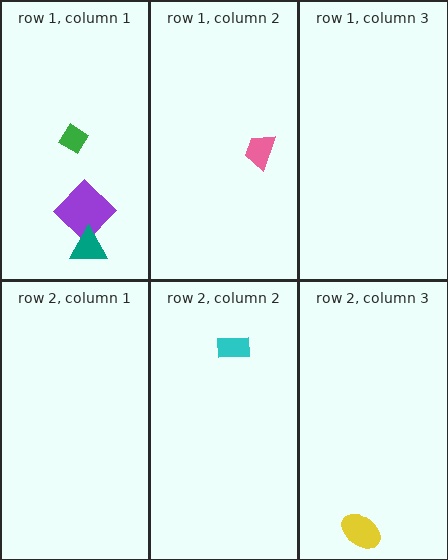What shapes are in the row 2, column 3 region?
The yellow ellipse.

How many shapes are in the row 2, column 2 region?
1.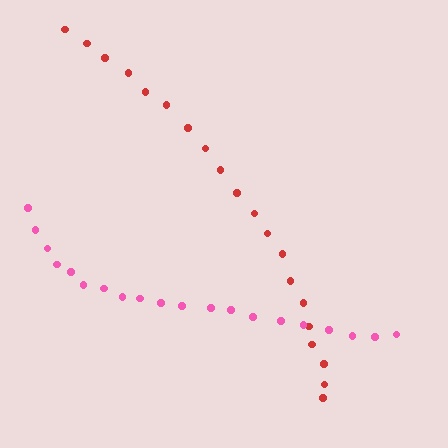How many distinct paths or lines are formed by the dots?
There are 2 distinct paths.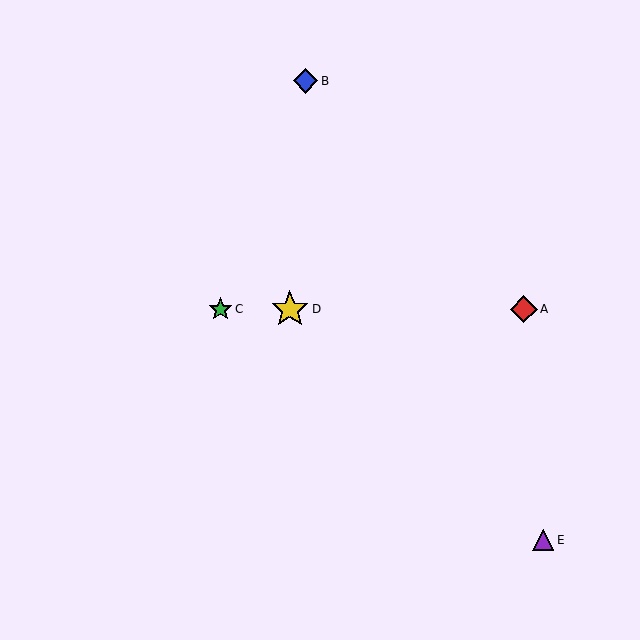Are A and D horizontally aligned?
Yes, both are at y≈309.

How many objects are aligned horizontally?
3 objects (A, C, D) are aligned horizontally.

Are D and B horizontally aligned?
No, D is at y≈309 and B is at y≈81.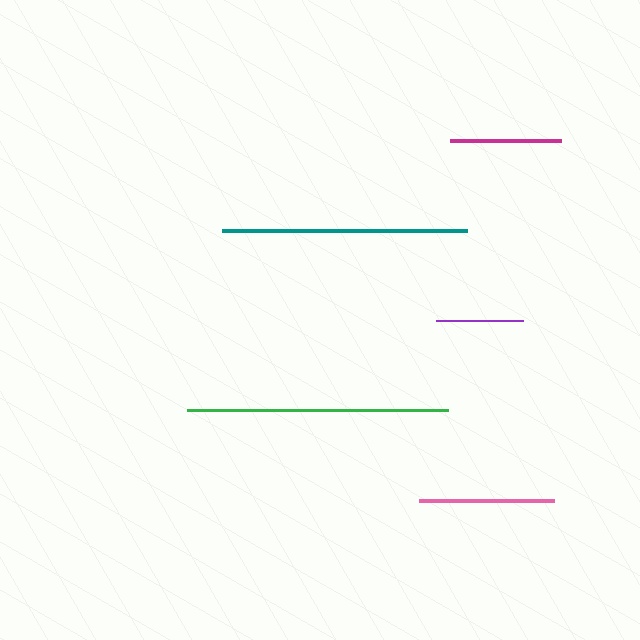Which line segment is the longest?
The green line is the longest at approximately 261 pixels.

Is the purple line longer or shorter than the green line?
The green line is longer than the purple line.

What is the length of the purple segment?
The purple segment is approximately 87 pixels long.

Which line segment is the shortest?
The purple line is the shortest at approximately 87 pixels.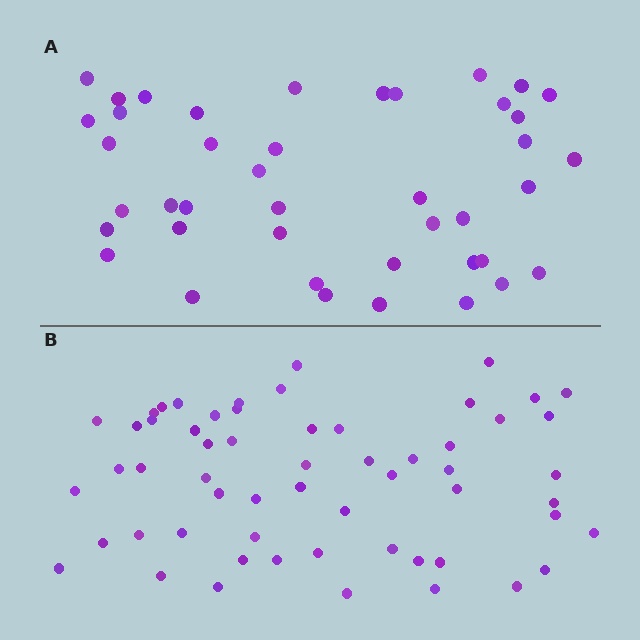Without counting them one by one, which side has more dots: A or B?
Region B (the bottom region) has more dots.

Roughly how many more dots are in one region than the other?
Region B has approximately 15 more dots than region A.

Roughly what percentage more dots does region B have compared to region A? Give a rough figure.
About 40% more.